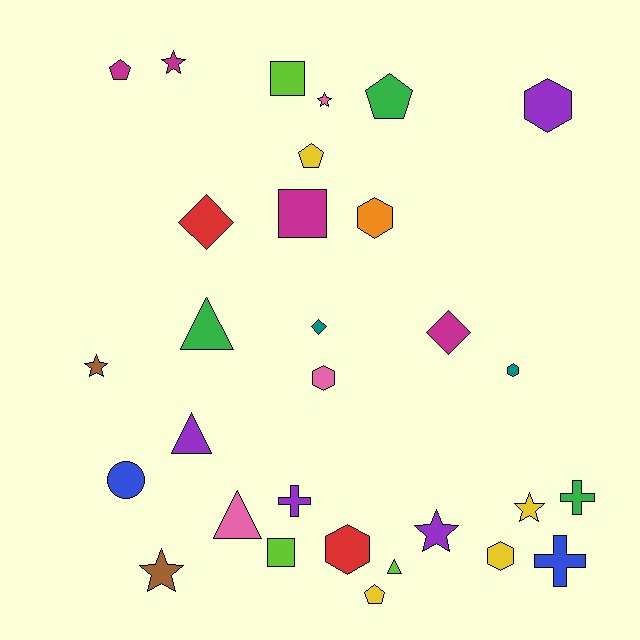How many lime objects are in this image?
There are 3 lime objects.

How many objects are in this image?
There are 30 objects.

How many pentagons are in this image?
There are 4 pentagons.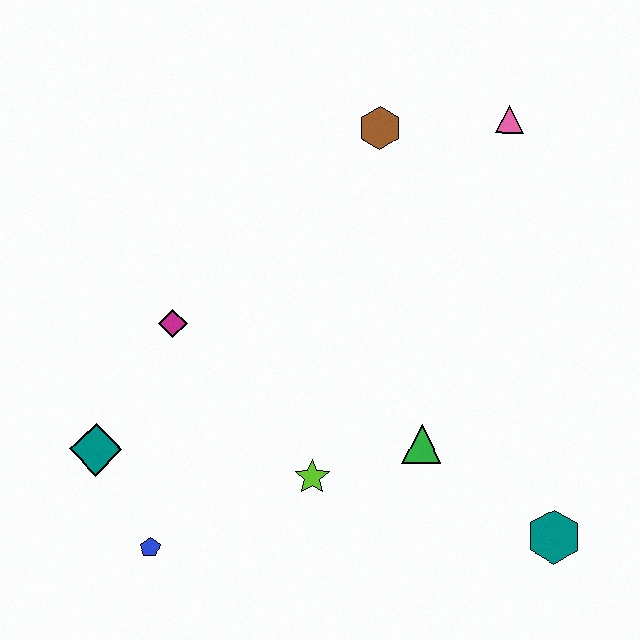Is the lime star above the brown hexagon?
No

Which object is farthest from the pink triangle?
The blue pentagon is farthest from the pink triangle.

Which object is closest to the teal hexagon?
The green triangle is closest to the teal hexagon.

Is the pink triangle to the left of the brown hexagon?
No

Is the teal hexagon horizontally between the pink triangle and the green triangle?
No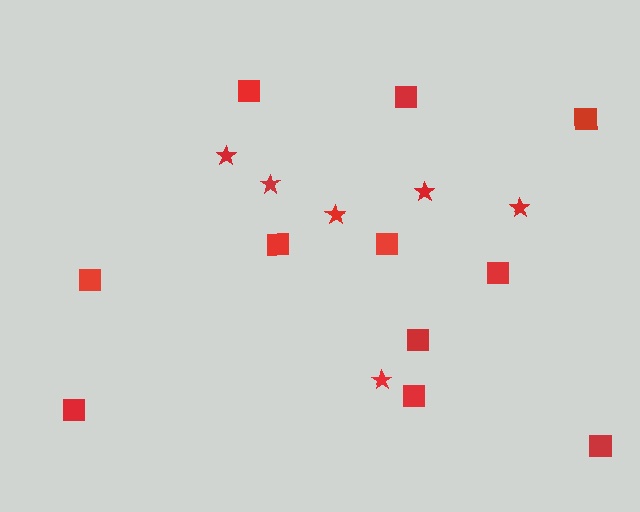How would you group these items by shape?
There are 2 groups: one group of stars (6) and one group of squares (11).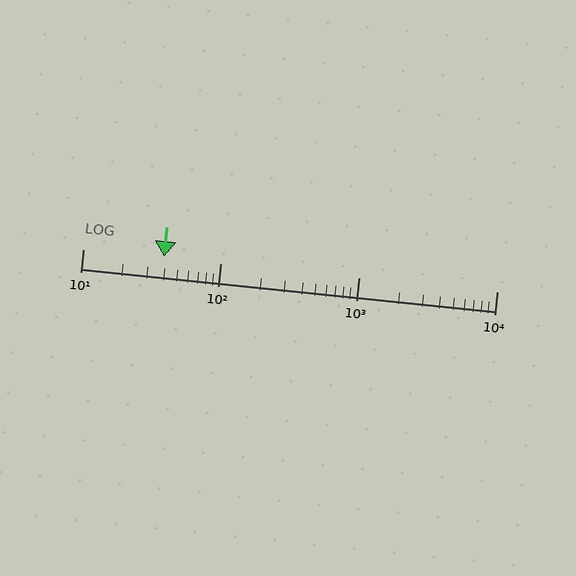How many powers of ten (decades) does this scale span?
The scale spans 3 decades, from 10 to 10000.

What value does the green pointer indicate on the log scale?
The pointer indicates approximately 39.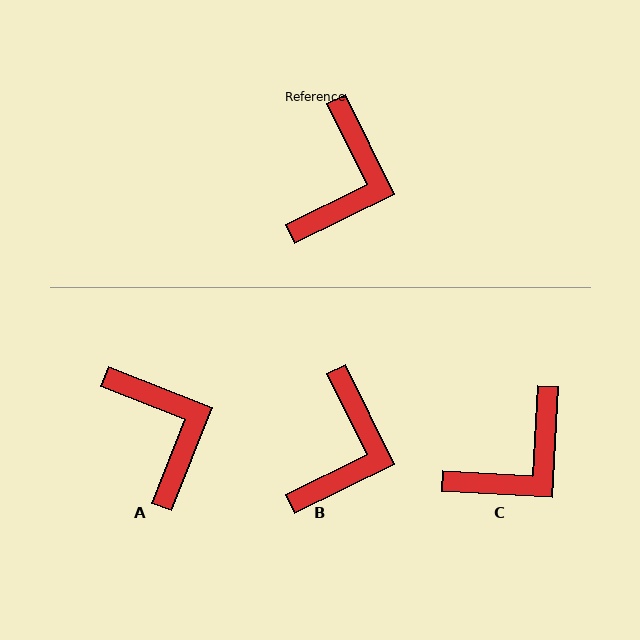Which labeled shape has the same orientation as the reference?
B.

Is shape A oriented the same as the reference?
No, it is off by about 42 degrees.